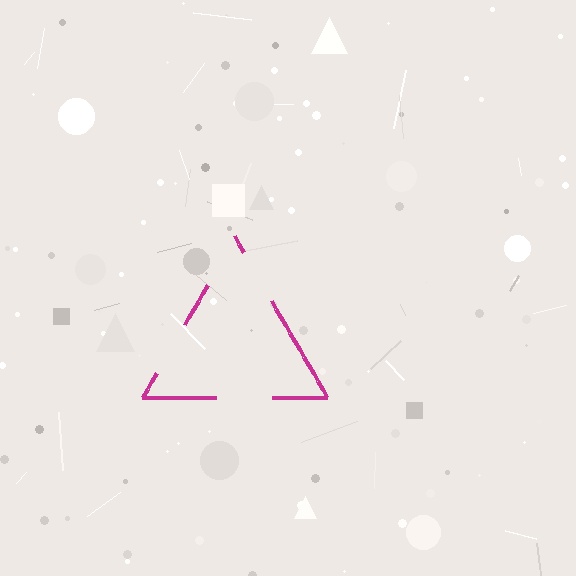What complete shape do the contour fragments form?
The contour fragments form a triangle.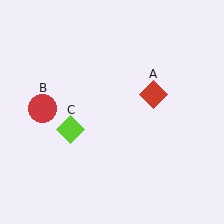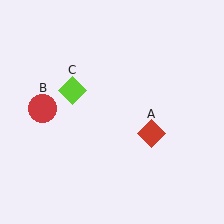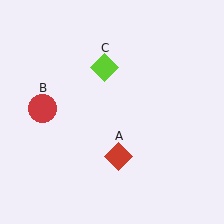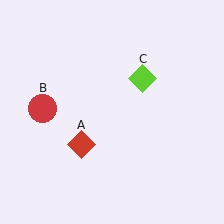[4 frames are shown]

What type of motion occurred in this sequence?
The red diamond (object A), lime diamond (object C) rotated clockwise around the center of the scene.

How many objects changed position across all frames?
2 objects changed position: red diamond (object A), lime diamond (object C).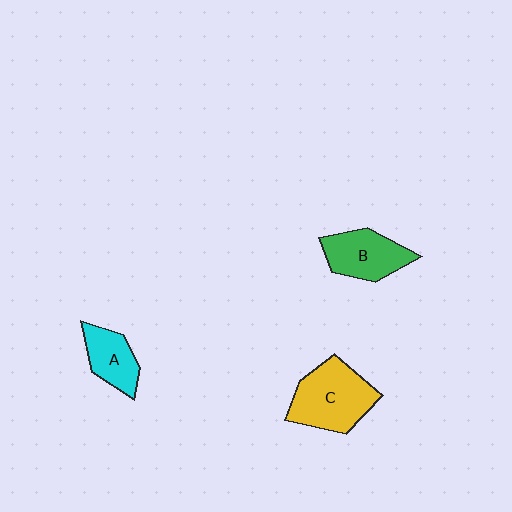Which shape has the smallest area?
Shape A (cyan).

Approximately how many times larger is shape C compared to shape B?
Approximately 1.3 times.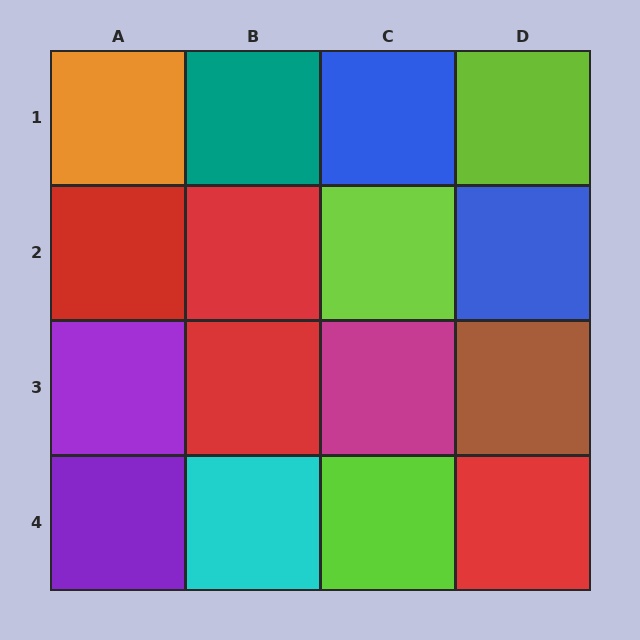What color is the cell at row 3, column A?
Purple.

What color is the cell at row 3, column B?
Red.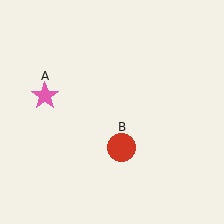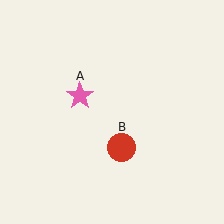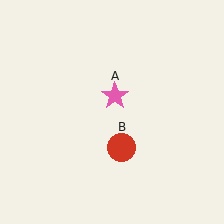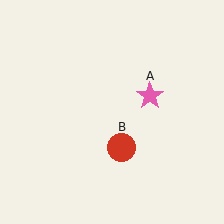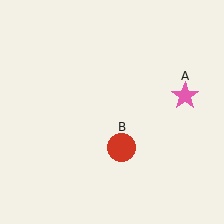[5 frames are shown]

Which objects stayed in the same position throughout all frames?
Red circle (object B) remained stationary.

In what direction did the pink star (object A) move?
The pink star (object A) moved right.